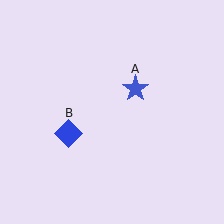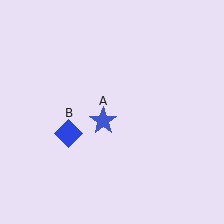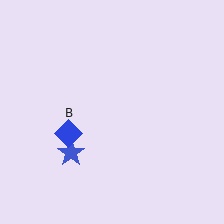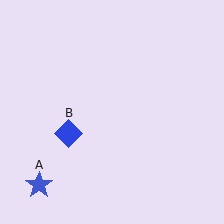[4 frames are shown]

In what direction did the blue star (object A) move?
The blue star (object A) moved down and to the left.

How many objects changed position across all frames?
1 object changed position: blue star (object A).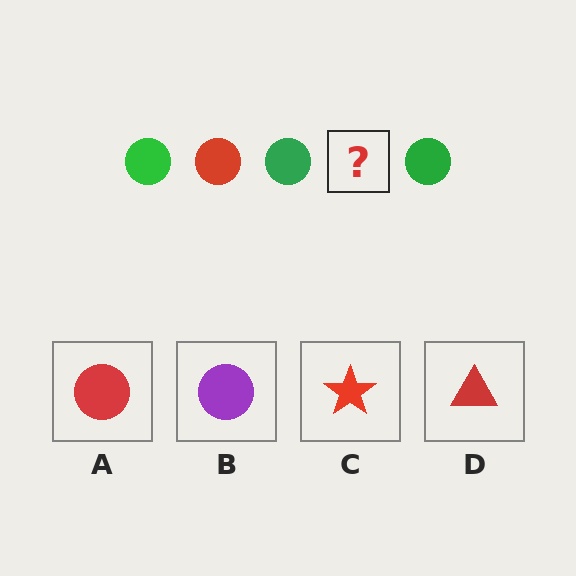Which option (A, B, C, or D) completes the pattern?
A.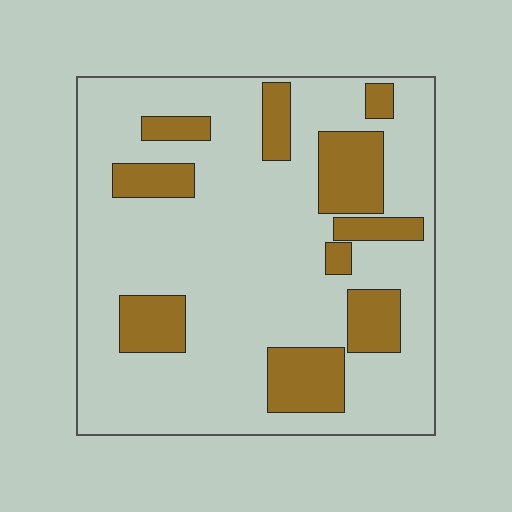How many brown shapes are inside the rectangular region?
10.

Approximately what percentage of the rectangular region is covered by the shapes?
Approximately 20%.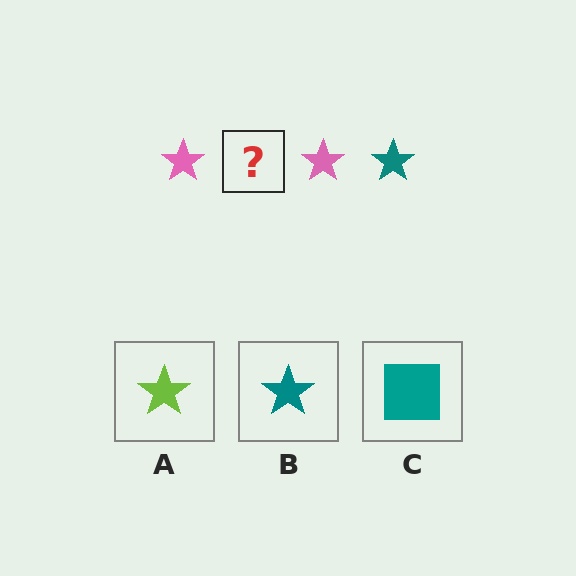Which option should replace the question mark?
Option B.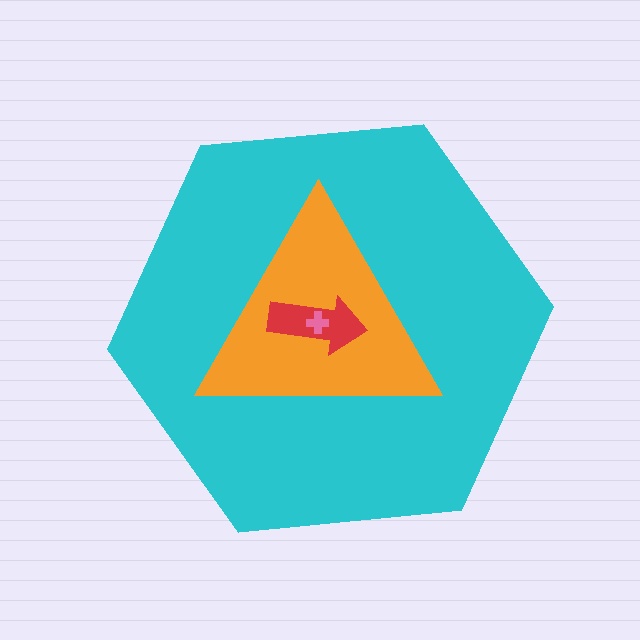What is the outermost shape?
The cyan hexagon.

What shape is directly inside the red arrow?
The pink cross.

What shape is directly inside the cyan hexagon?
The orange triangle.